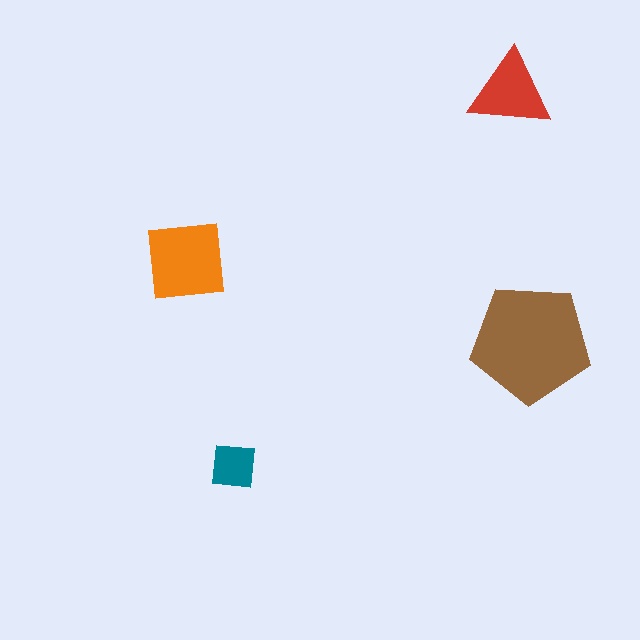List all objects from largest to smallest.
The brown pentagon, the orange square, the red triangle, the teal square.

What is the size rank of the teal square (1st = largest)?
4th.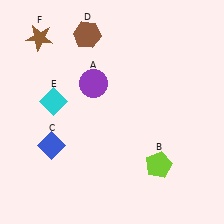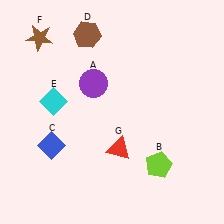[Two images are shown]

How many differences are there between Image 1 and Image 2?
There is 1 difference between the two images.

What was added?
A red triangle (G) was added in Image 2.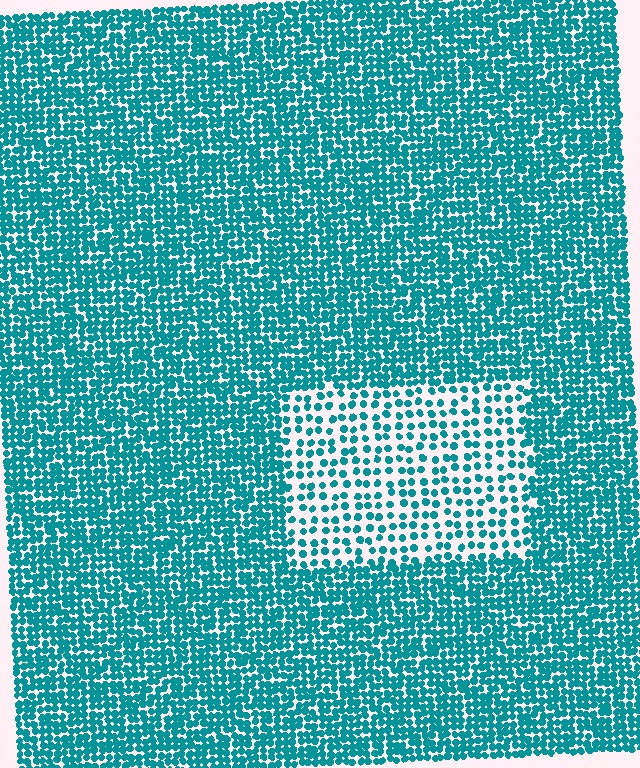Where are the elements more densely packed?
The elements are more densely packed outside the rectangle boundary.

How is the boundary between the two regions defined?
The boundary is defined by a change in element density (approximately 2.3x ratio). All elements are the same color, size, and shape.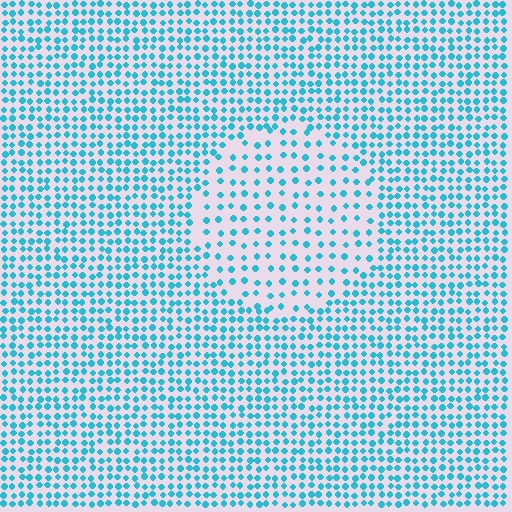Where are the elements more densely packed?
The elements are more densely packed outside the circle boundary.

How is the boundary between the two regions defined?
The boundary is defined by a change in element density (approximately 2.0x ratio). All elements are the same color, size, and shape.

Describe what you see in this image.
The image contains small cyan elements arranged at two different densities. A circle-shaped region is visible where the elements are less densely packed than the surrounding area.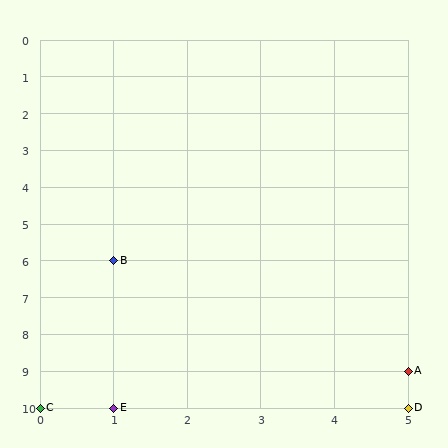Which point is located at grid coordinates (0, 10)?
Point C is at (0, 10).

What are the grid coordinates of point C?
Point C is at grid coordinates (0, 10).